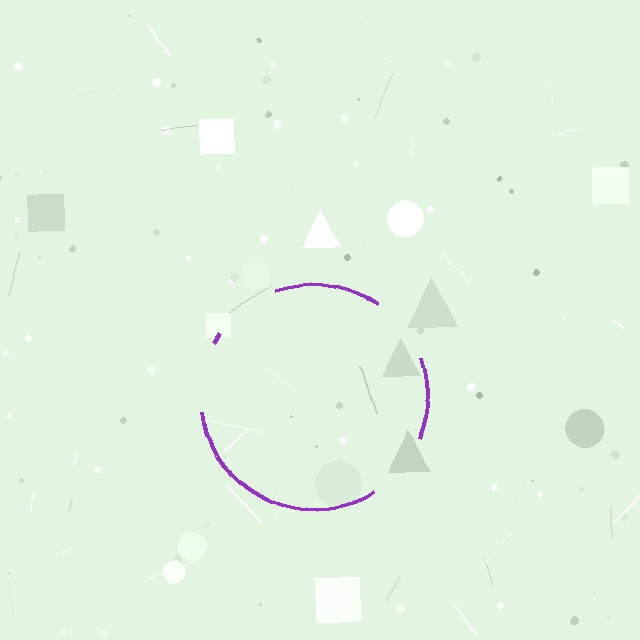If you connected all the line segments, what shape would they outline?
They would outline a circle.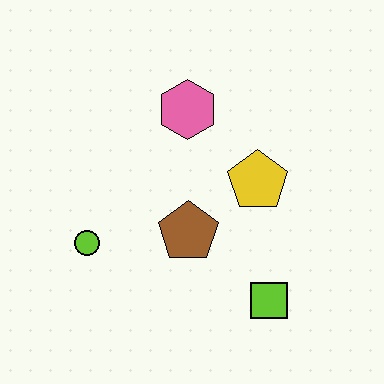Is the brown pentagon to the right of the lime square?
No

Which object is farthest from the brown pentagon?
The pink hexagon is farthest from the brown pentagon.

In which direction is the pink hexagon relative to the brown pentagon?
The pink hexagon is above the brown pentagon.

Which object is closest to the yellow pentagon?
The brown pentagon is closest to the yellow pentagon.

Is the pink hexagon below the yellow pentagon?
No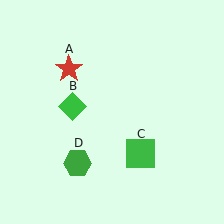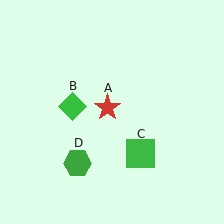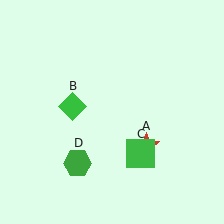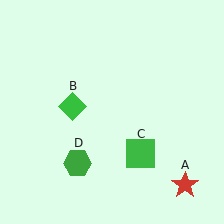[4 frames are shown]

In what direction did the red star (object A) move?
The red star (object A) moved down and to the right.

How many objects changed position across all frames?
1 object changed position: red star (object A).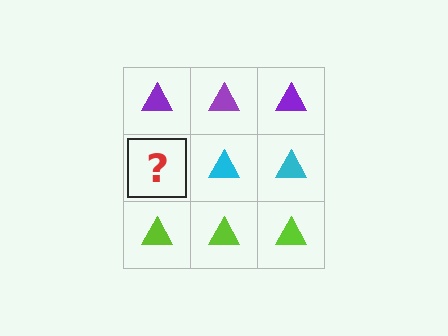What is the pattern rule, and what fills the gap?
The rule is that each row has a consistent color. The gap should be filled with a cyan triangle.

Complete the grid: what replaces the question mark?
The question mark should be replaced with a cyan triangle.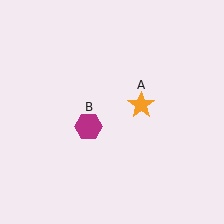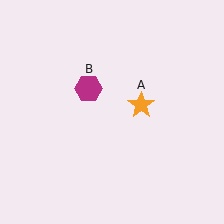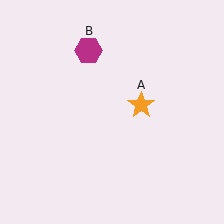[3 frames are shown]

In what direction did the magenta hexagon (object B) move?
The magenta hexagon (object B) moved up.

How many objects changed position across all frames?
1 object changed position: magenta hexagon (object B).